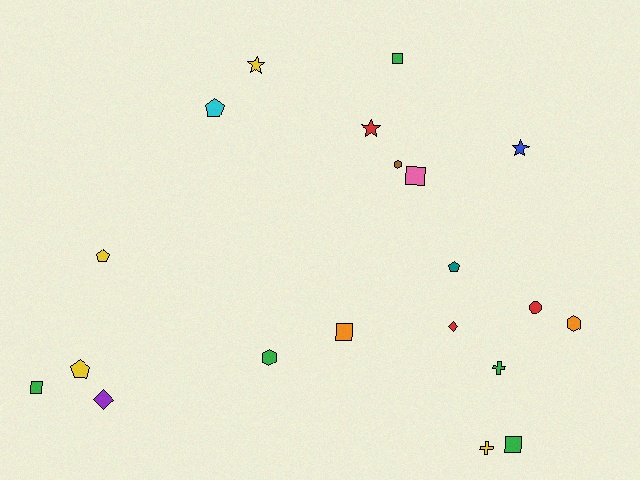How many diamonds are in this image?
There are 2 diamonds.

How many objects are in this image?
There are 20 objects.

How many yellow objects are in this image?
There are 4 yellow objects.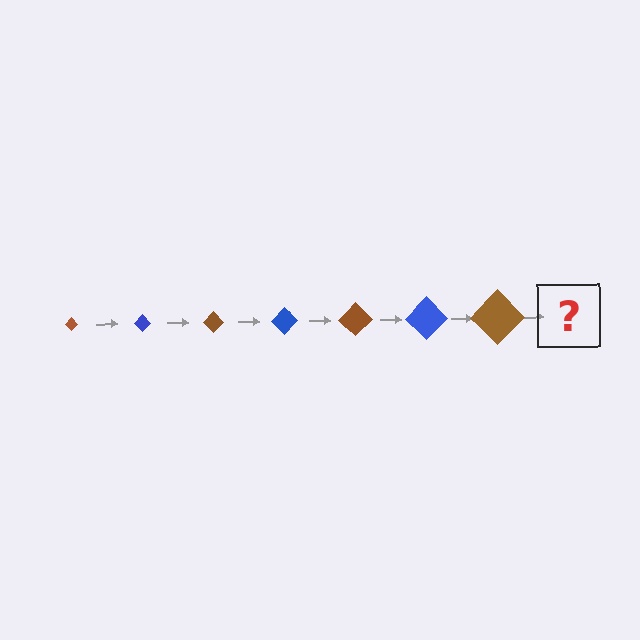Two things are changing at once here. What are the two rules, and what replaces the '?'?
The two rules are that the diamond grows larger each step and the color cycles through brown and blue. The '?' should be a blue diamond, larger than the previous one.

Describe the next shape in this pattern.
It should be a blue diamond, larger than the previous one.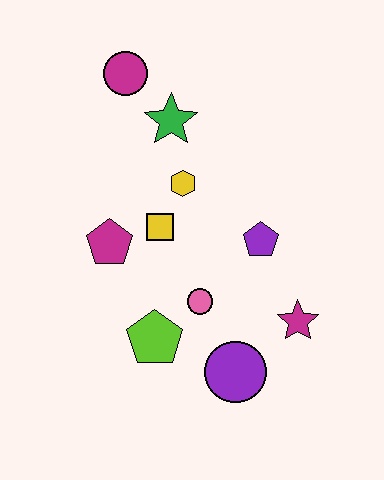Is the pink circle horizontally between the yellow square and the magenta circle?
No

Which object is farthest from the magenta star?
The magenta circle is farthest from the magenta star.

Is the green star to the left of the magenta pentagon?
No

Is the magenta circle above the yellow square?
Yes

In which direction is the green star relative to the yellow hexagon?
The green star is above the yellow hexagon.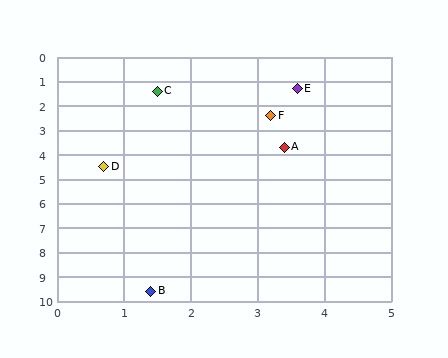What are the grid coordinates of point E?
Point E is at approximately (3.6, 1.3).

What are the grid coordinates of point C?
Point C is at approximately (1.5, 1.4).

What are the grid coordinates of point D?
Point D is at approximately (0.7, 4.5).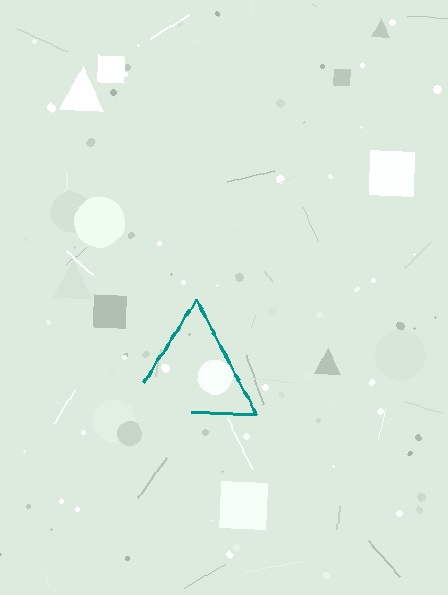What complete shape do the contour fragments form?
The contour fragments form a triangle.